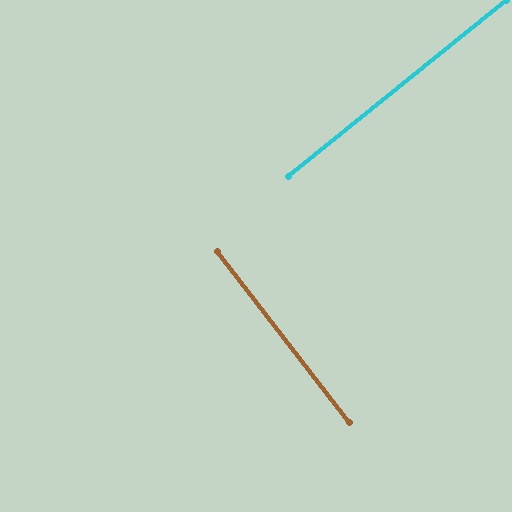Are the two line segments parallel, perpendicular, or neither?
Perpendicular — they meet at approximately 89°.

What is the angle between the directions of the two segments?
Approximately 89 degrees.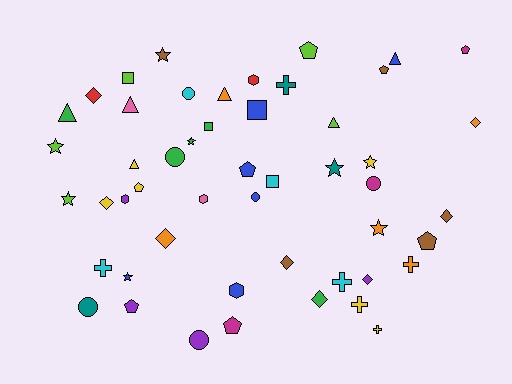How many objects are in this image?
There are 50 objects.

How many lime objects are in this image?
There are 5 lime objects.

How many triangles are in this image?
There are 6 triangles.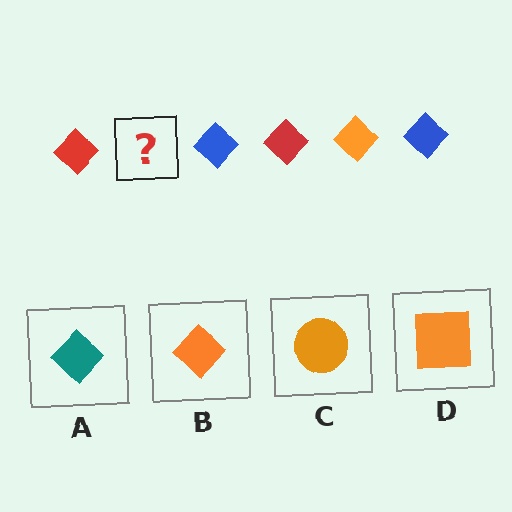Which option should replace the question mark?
Option B.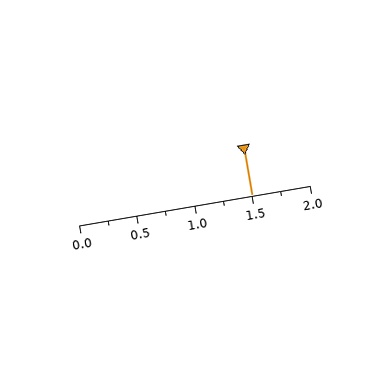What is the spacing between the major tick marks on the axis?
The major ticks are spaced 0.5 apart.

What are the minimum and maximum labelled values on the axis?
The axis runs from 0.0 to 2.0.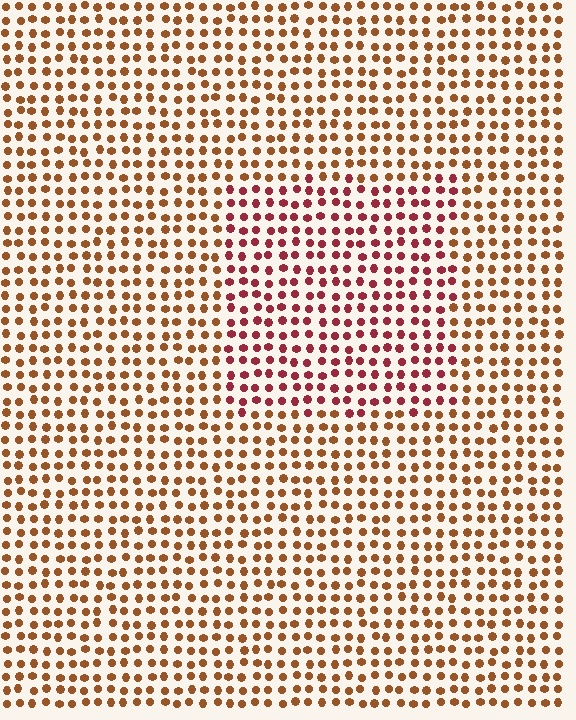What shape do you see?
I see a rectangle.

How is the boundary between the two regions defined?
The boundary is defined purely by a slight shift in hue (about 34 degrees). Spacing, size, and orientation are identical on both sides.